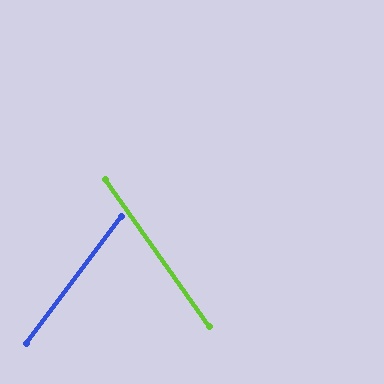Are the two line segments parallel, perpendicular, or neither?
Neither parallel nor perpendicular — they differ by about 72°.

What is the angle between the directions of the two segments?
Approximately 72 degrees.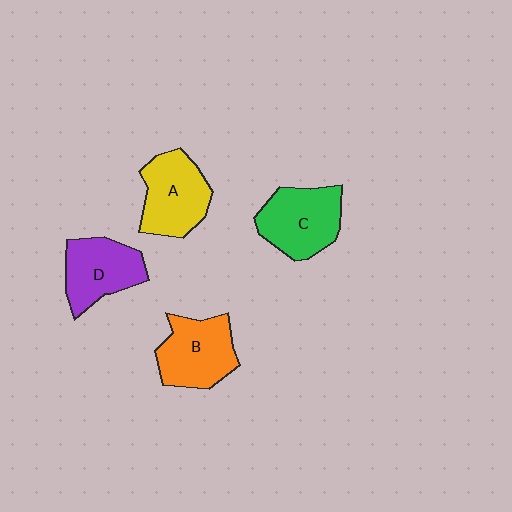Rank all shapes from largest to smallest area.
From largest to smallest: C (green), B (orange), A (yellow), D (purple).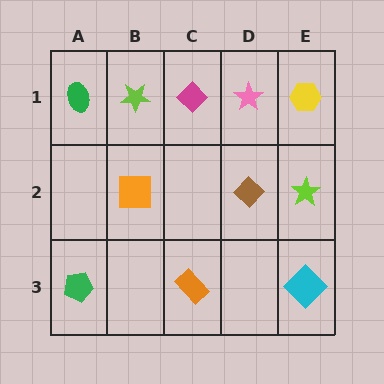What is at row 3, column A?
A green pentagon.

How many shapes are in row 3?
3 shapes.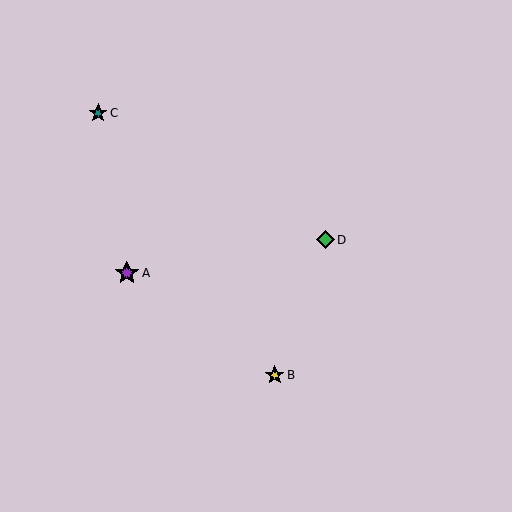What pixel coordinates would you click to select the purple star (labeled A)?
Click at (127, 273) to select the purple star A.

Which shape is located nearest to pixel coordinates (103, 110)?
The teal star (labeled C) at (98, 113) is nearest to that location.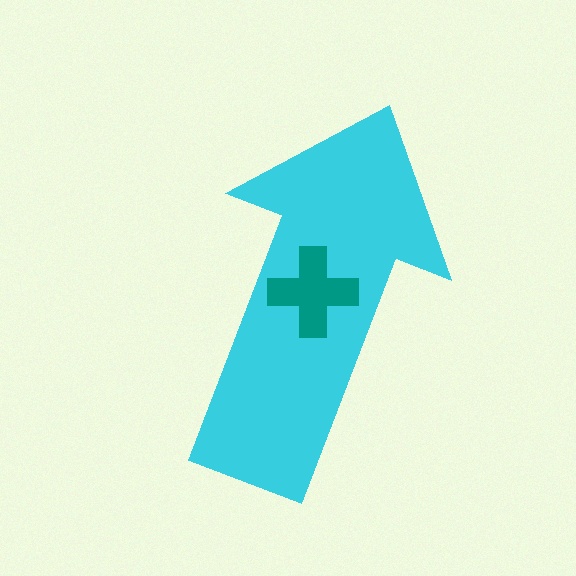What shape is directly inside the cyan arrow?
The teal cross.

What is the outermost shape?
The cyan arrow.